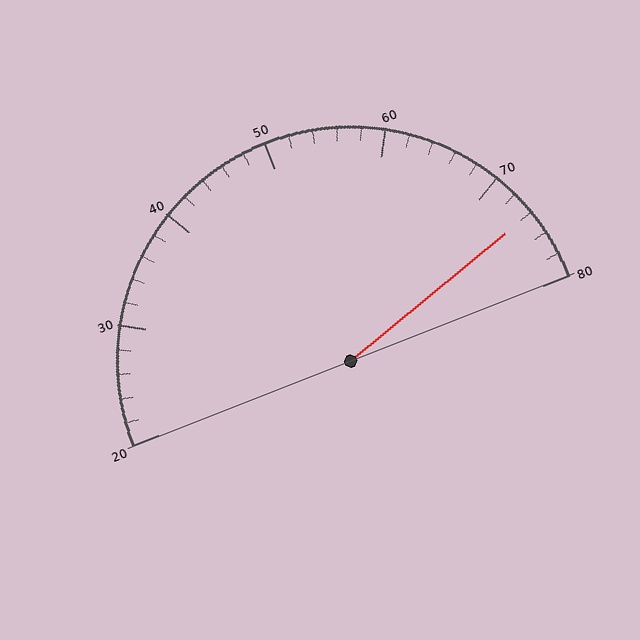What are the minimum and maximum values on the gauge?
The gauge ranges from 20 to 80.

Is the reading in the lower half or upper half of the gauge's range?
The reading is in the upper half of the range (20 to 80).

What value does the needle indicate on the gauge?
The needle indicates approximately 74.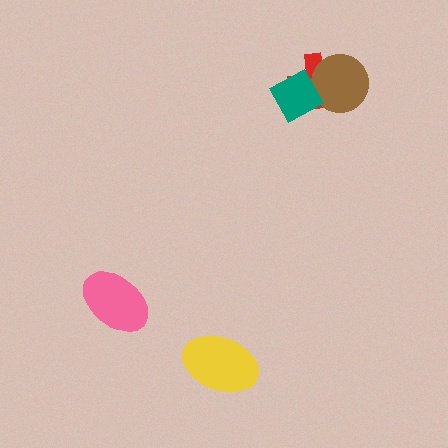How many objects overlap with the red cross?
2 objects overlap with the red cross.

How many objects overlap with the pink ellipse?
0 objects overlap with the pink ellipse.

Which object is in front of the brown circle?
The teal diamond is in front of the brown circle.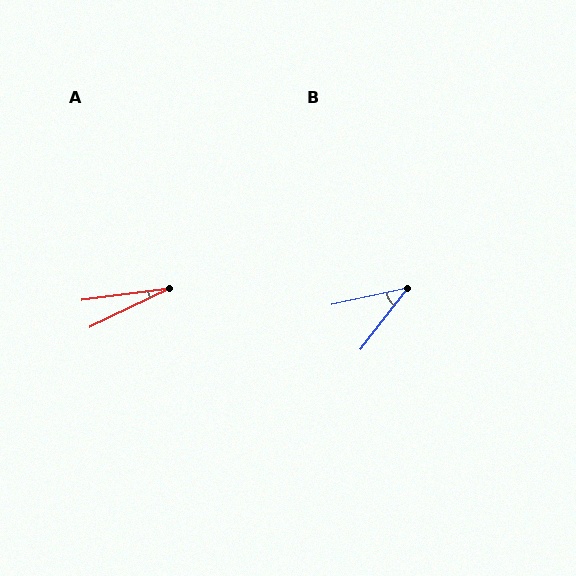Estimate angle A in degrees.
Approximately 18 degrees.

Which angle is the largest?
B, at approximately 39 degrees.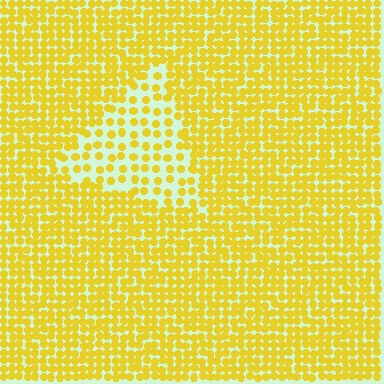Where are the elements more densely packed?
The elements are more densely packed outside the triangle boundary.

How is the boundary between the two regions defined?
The boundary is defined by a change in element density (approximately 2.2x ratio). All elements are the same color, size, and shape.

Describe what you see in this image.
The image contains small yellow elements arranged at two different densities. A triangle-shaped region is visible where the elements are less densely packed than the surrounding area.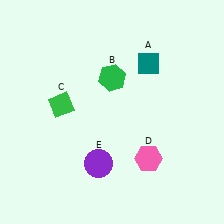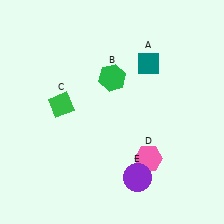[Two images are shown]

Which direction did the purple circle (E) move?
The purple circle (E) moved right.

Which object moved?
The purple circle (E) moved right.